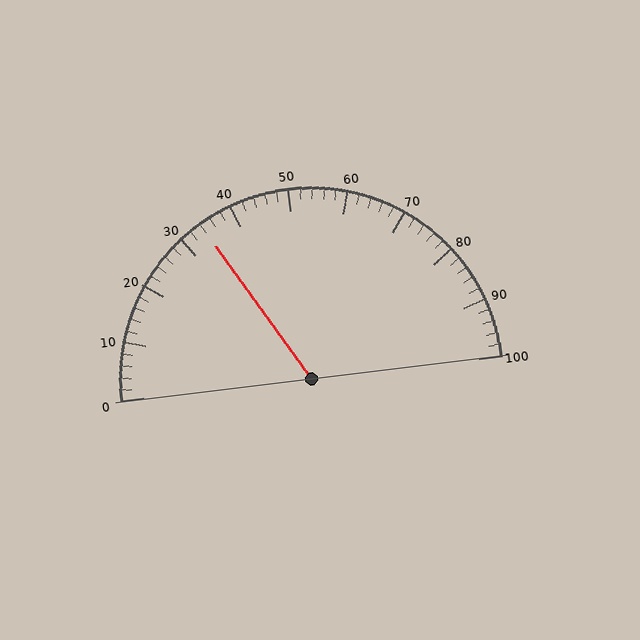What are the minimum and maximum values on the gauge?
The gauge ranges from 0 to 100.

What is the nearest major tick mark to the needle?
The nearest major tick mark is 30.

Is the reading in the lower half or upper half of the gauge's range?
The reading is in the lower half of the range (0 to 100).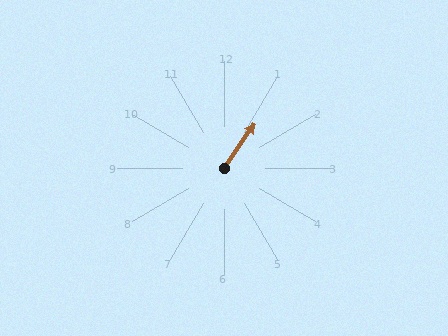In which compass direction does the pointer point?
Northeast.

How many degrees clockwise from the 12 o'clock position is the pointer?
Approximately 35 degrees.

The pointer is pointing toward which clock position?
Roughly 1 o'clock.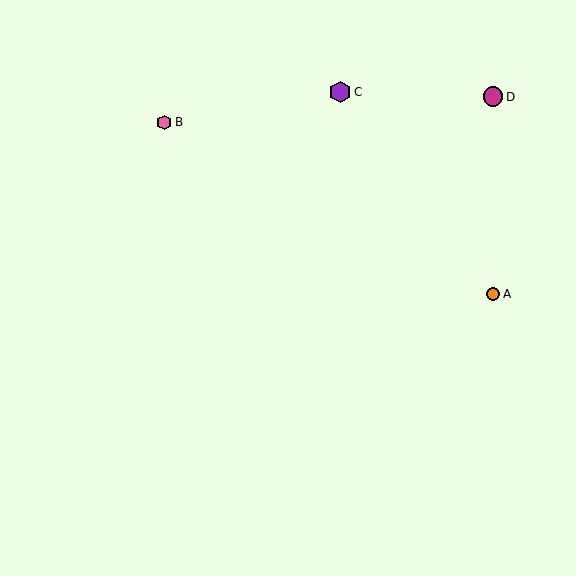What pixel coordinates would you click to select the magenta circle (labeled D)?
Click at (493, 97) to select the magenta circle D.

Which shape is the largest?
The purple hexagon (labeled C) is the largest.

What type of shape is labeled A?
Shape A is an orange circle.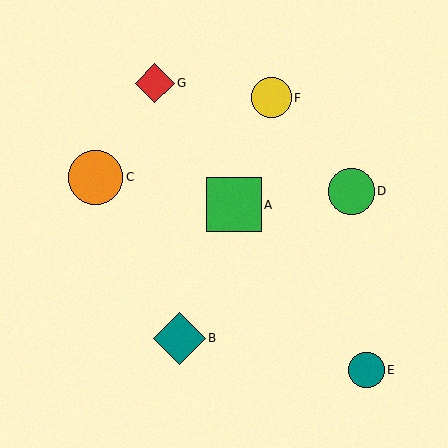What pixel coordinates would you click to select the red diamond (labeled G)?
Click at (155, 83) to select the red diamond G.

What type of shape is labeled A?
Shape A is a green square.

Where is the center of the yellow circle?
The center of the yellow circle is at (271, 98).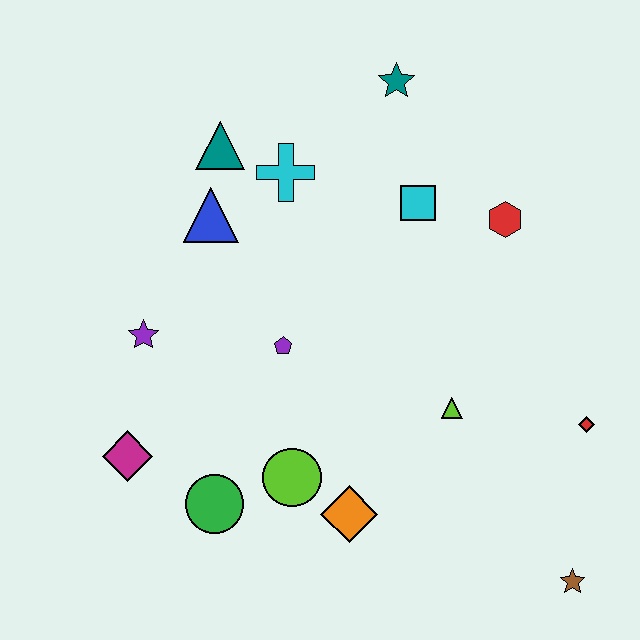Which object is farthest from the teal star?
The brown star is farthest from the teal star.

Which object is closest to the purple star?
The magenta diamond is closest to the purple star.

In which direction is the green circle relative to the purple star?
The green circle is below the purple star.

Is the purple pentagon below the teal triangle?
Yes